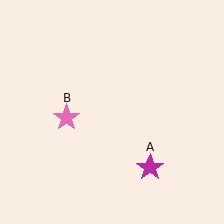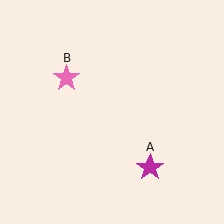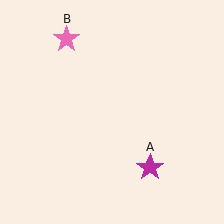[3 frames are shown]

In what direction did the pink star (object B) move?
The pink star (object B) moved up.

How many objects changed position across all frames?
1 object changed position: pink star (object B).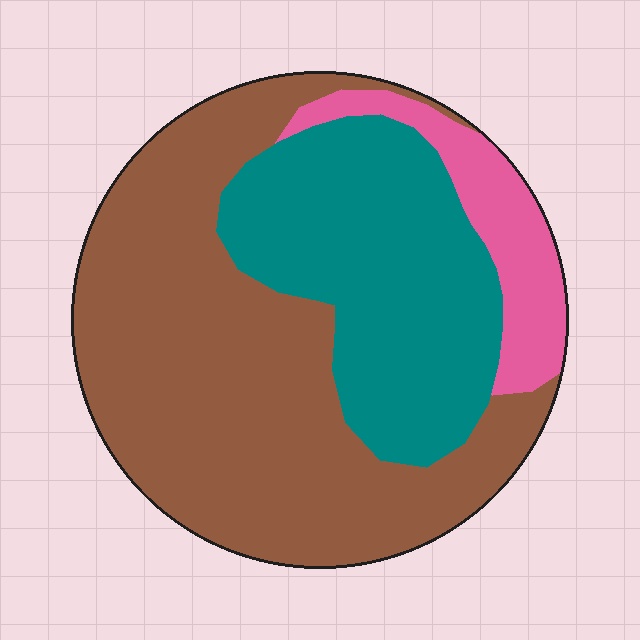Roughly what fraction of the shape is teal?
Teal takes up between a quarter and a half of the shape.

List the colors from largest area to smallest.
From largest to smallest: brown, teal, pink.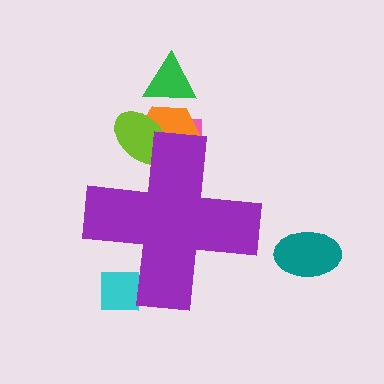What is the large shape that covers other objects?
A purple cross.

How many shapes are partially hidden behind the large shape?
4 shapes are partially hidden.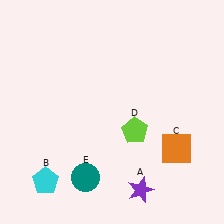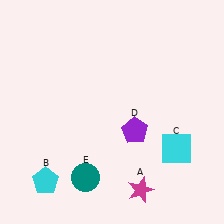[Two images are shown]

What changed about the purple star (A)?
In Image 1, A is purple. In Image 2, it changed to magenta.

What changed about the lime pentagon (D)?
In Image 1, D is lime. In Image 2, it changed to purple.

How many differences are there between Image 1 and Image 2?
There are 3 differences between the two images.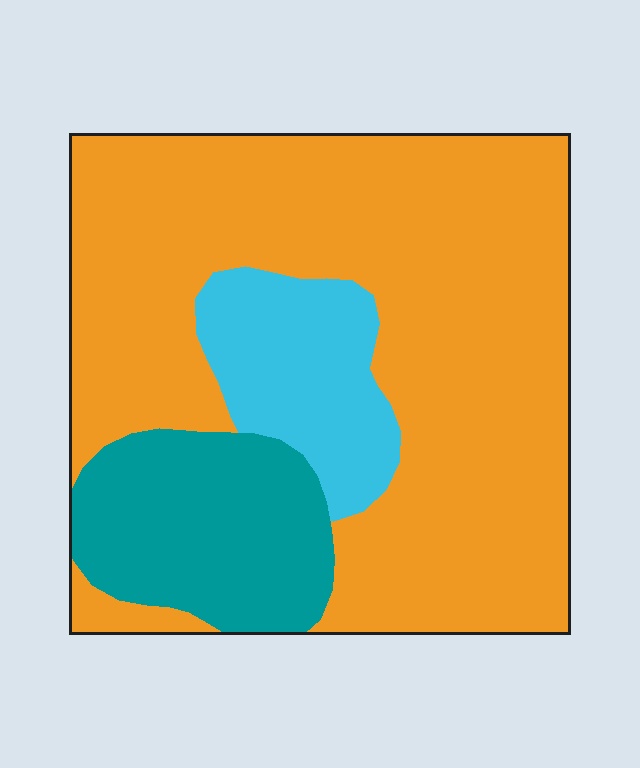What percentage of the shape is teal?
Teal covers roughly 20% of the shape.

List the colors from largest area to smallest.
From largest to smallest: orange, teal, cyan.